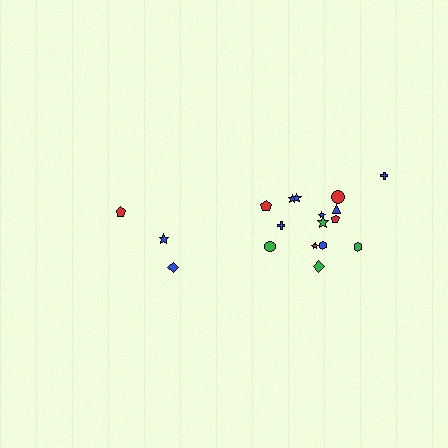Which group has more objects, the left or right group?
The right group.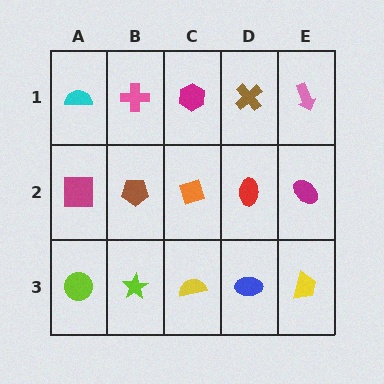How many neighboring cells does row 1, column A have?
2.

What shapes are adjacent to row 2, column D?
A brown cross (row 1, column D), a blue ellipse (row 3, column D), an orange diamond (row 2, column C), a magenta ellipse (row 2, column E).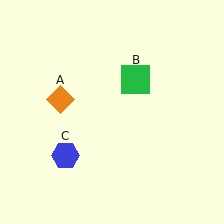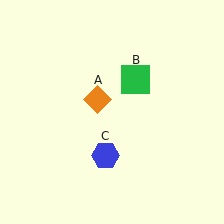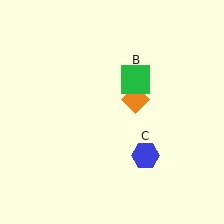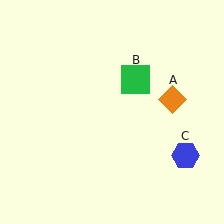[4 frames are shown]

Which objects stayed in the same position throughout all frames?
Green square (object B) remained stationary.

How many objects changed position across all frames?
2 objects changed position: orange diamond (object A), blue hexagon (object C).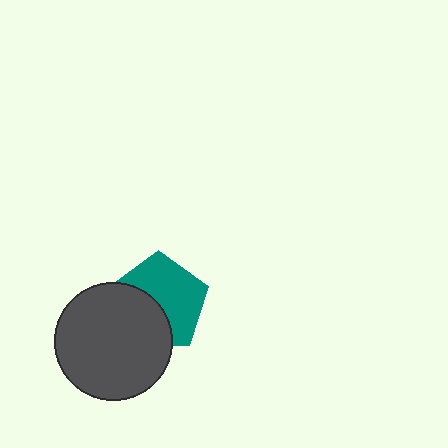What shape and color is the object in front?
The object in front is a dark gray circle.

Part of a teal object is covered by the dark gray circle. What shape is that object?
It is a pentagon.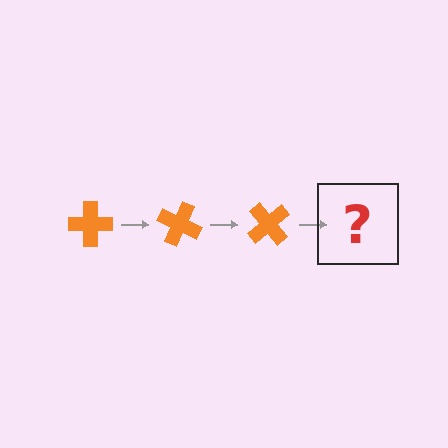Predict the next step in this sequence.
The next step is an orange cross rotated 75 degrees.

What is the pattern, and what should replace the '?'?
The pattern is that the cross rotates 25 degrees each step. The '?' should be an orange cross rotated 75 degrees.